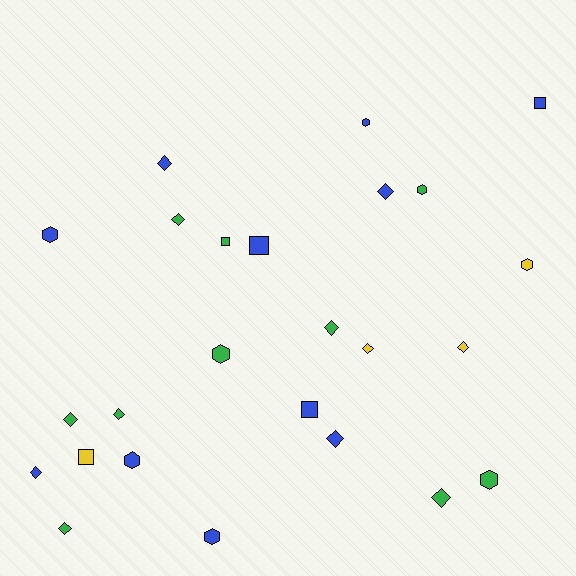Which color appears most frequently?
Blue, with 11 objects.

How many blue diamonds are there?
There are 4 blue diamonds.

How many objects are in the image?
There are 25 objects.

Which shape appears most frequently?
Diamond, with 12 objects.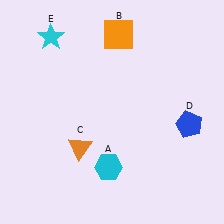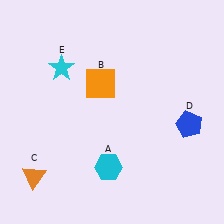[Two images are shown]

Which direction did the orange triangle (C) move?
The orange triangle (C) moved left.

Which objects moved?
The objects that moved are: the orange square (B), the orange triangle (C), the cyan star (E).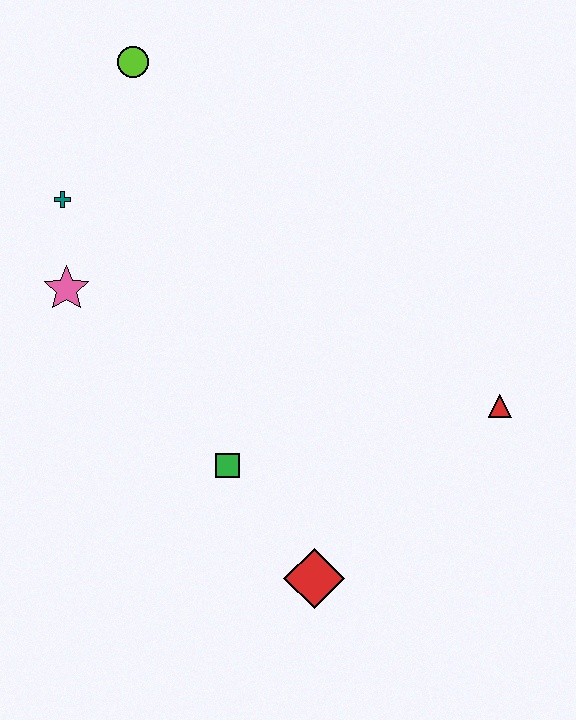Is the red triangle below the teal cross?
Yes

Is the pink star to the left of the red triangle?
Yes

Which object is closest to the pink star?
The teal cross is closest to the pink star.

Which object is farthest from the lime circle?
The red diamond is farthest from the lime circle.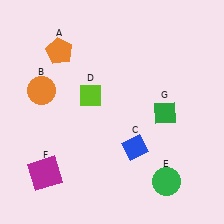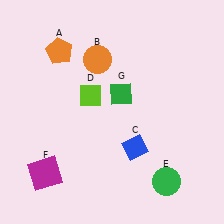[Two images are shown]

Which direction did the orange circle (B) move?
The orange circle (B) moved right.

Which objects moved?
The objects that moved are: the orange circle (B), the green diamond (G).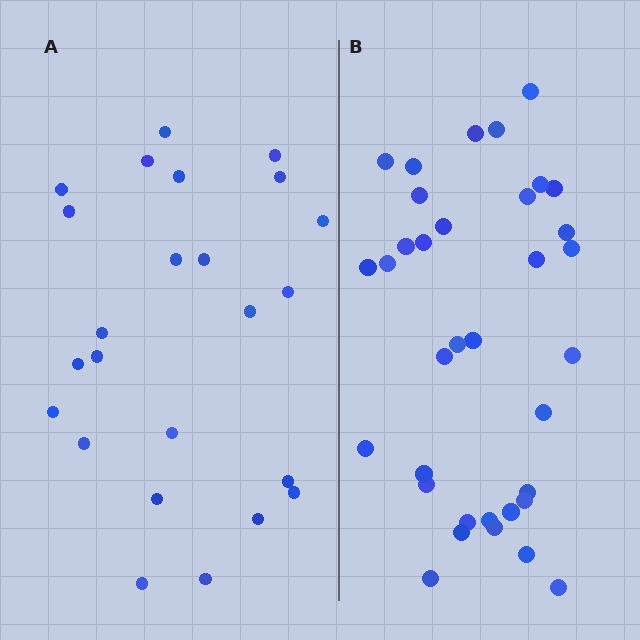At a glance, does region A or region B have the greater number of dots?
Region B (the right region) has more dots.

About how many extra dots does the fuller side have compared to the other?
Region B has roughly 12 or so more dots than region A.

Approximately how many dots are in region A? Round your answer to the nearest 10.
About 20 dots. (The exact count is 24, which rounds to 20.)